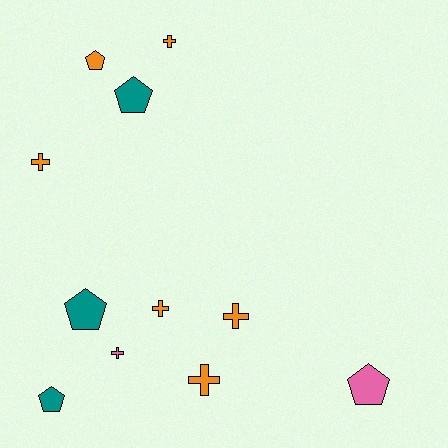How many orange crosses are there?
There are 5 orange crosses.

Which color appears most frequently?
Orange, with 6 objects.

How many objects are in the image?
There are 11 objects.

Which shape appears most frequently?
Cross, with 6 objects.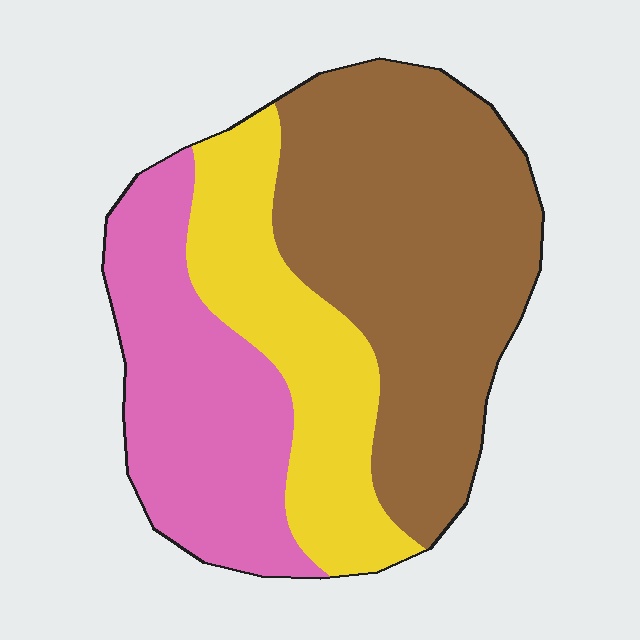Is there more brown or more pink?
Brown.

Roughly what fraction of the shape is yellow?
Yellow covers about 25% of the shape.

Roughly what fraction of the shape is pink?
Pink covers roughly 30% of the shape.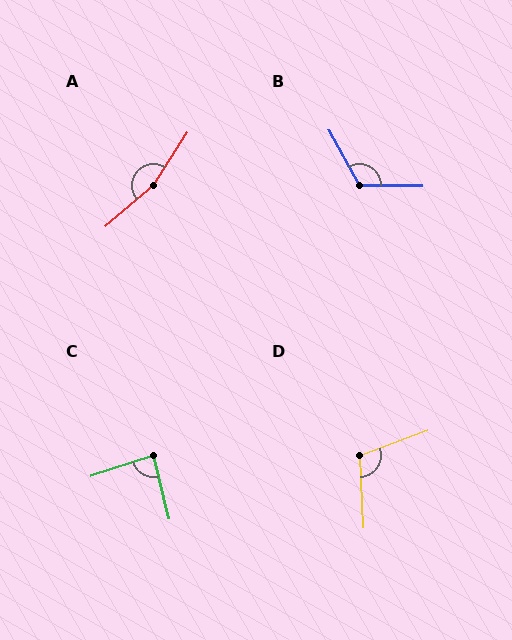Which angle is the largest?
A, at approximately 163 degrees.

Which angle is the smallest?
C, at approximately 85 degrees.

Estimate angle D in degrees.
Approximately 107 degrees.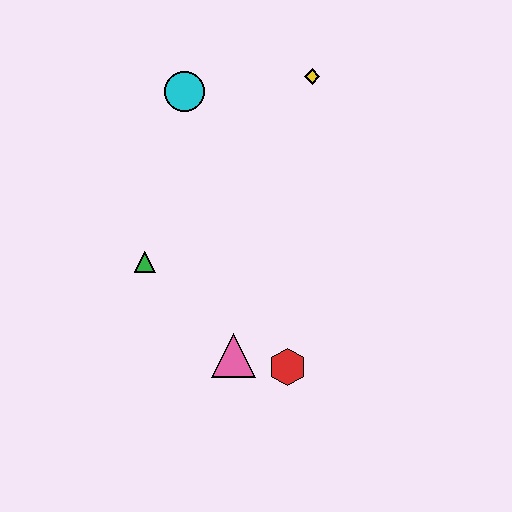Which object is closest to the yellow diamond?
The cyan circle is closest to the yellow diamond.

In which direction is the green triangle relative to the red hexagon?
The green triangle is to the left of the red hexagon.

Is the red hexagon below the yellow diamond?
Yes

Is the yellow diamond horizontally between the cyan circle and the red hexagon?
No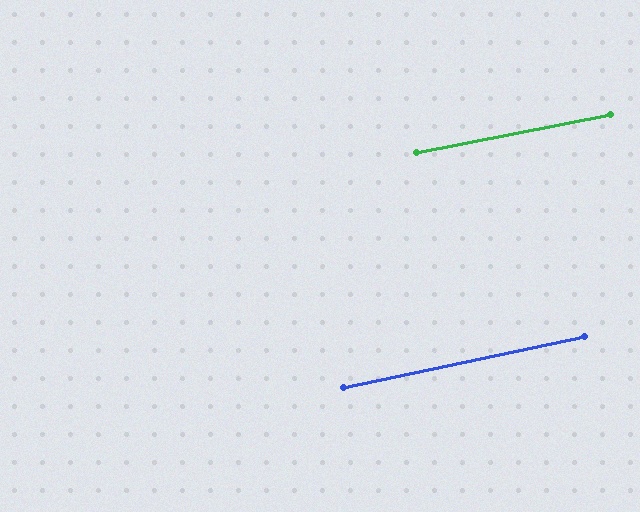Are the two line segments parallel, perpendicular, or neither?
Parallel — their directions differ by only 1.2°.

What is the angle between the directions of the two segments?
Approximately 1 degree.